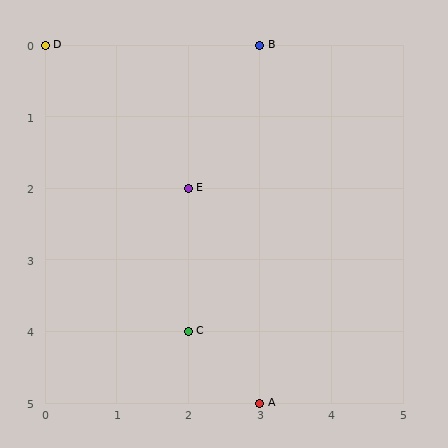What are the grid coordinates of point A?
Point A is at grid coordinates (3, 5).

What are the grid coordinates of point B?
Point B is at grid coordinates (3, 0).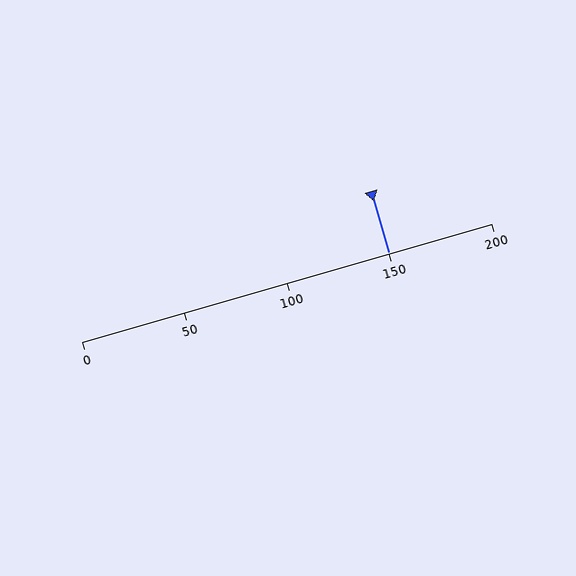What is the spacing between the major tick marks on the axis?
The major ticks are spaced 50 apart.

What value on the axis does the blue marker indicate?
The marker indicates approximately 150.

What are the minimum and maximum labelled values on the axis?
The axis runs from 0 to 200.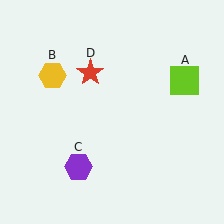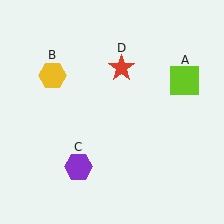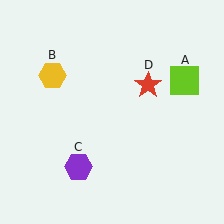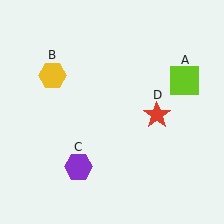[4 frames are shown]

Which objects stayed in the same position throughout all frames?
Lime square (object A) and yellow hexagon (object B) and purple hexagon (object C) remained stationary.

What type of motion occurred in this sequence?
The red star (object D) rotated clockwise around the center of the scene.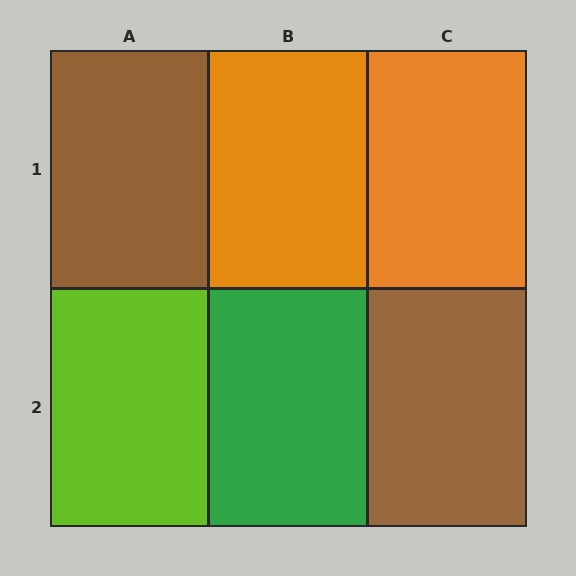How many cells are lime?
1 cell is lime.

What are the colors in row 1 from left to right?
Brown, orange, orange.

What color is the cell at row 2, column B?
Green.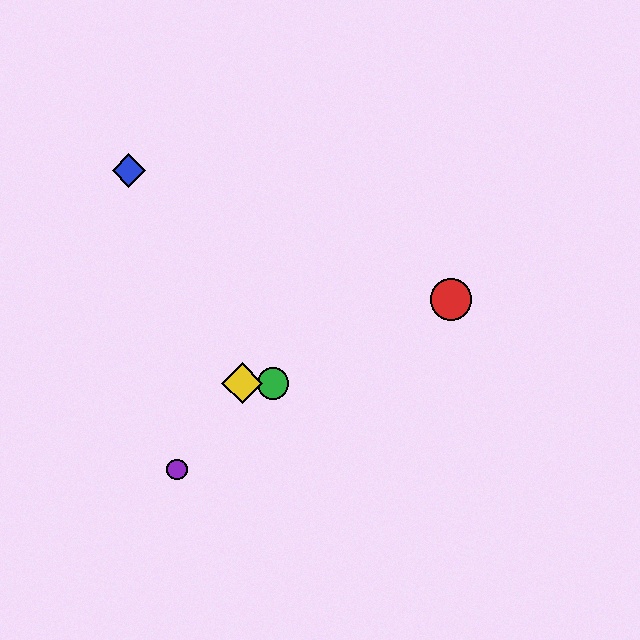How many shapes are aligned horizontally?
2 shapes (the green circle, the yellow diamond) are aligned horizontally.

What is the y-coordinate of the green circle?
The green circle is at y≈383.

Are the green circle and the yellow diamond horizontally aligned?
Yes, both are at y≈383.